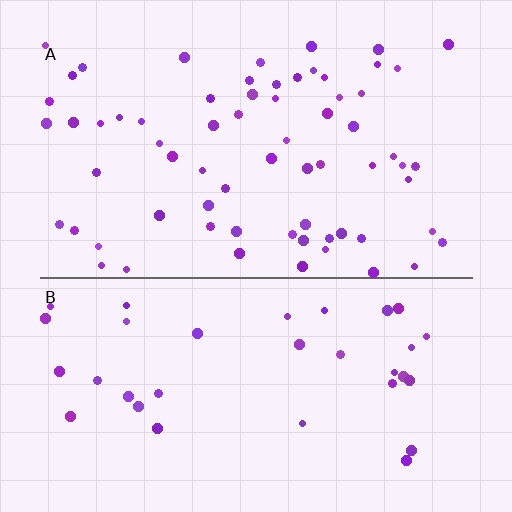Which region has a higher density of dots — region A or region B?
A (the top).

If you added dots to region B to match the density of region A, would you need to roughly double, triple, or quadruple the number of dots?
Approximately double.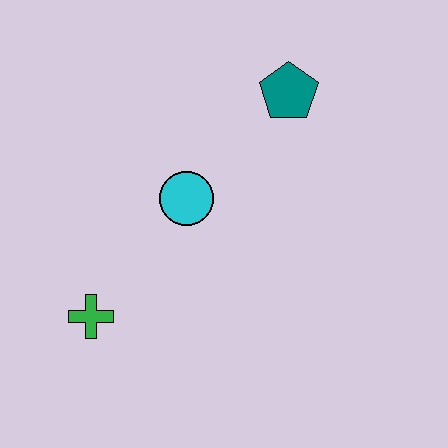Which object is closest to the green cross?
The cyan circle is closest to the green cross.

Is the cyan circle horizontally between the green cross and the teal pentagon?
Yes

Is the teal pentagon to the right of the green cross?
Yes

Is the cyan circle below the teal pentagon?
Yes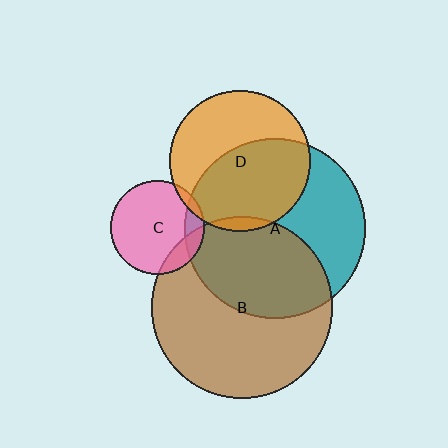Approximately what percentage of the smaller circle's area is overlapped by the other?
Approximately 55%.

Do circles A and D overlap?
Yes.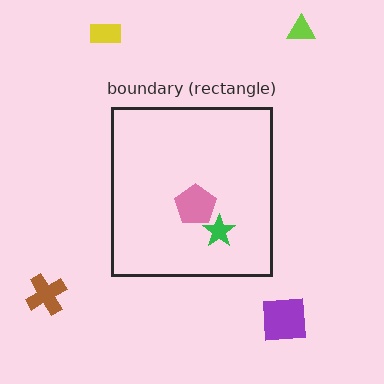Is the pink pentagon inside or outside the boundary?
Inside.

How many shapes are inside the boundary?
2 inside, 4 outside.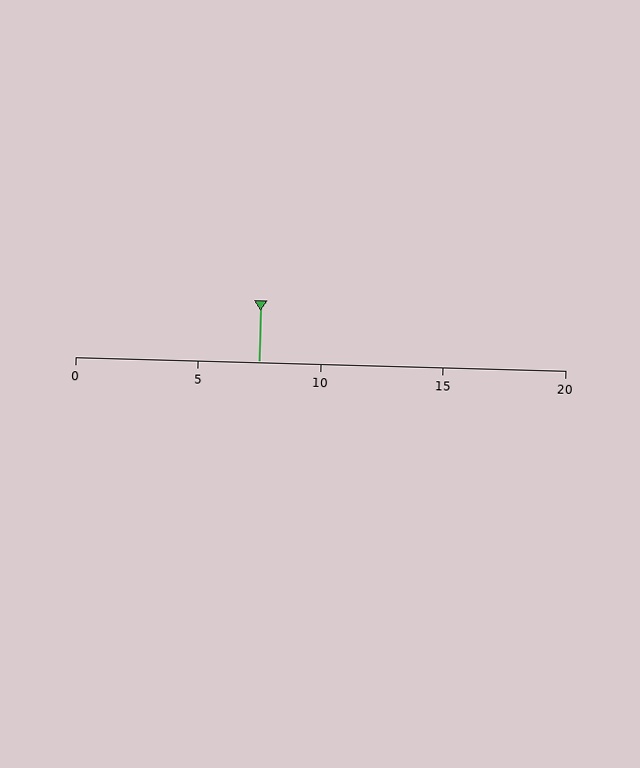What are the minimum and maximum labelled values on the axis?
The axis runs from 0 to 20.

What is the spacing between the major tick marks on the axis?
The major ticks are spaced 5 apart.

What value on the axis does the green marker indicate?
The marker indicates approximately 7.5.